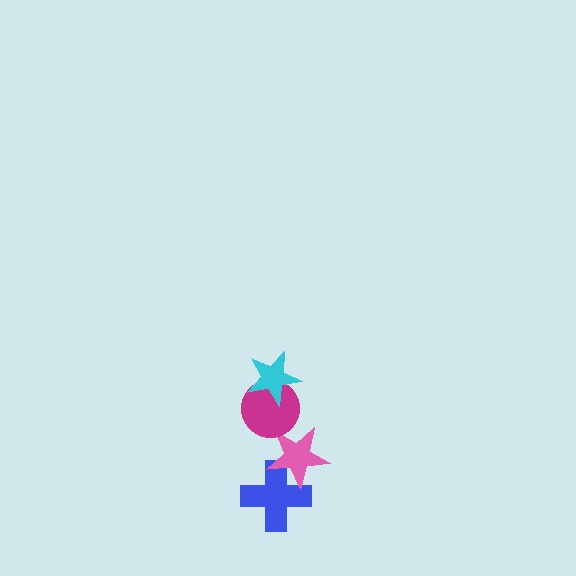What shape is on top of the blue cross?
The pink star is on top of the blue cross.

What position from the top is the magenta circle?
The magenta circle is 2nd from the top.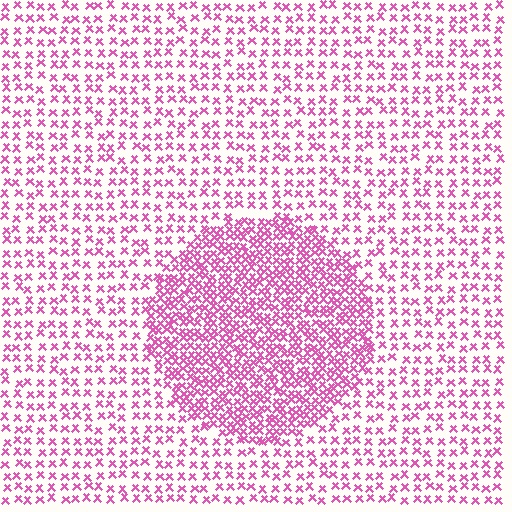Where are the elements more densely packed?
The elements are more densely packed inside the circle boundary.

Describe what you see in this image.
The image contains small pink elements arranged at two different densities. A circle-shaped region is visible where the elements are more densely packed than the surrounding area.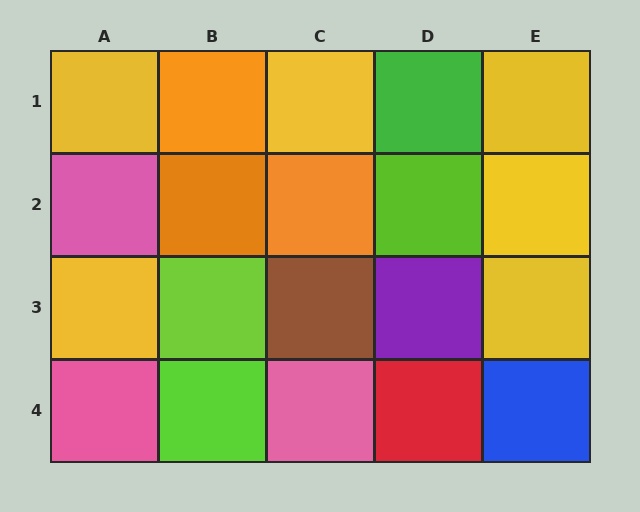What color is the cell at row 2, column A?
Pink.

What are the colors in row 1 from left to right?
Yellow, orange, yellow, green, yellow.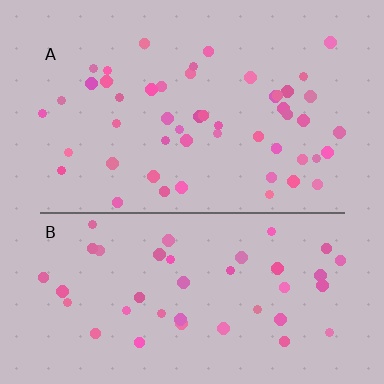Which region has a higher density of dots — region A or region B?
A (the top).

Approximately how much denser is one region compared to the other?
Approximately 1.2× — region A over region B.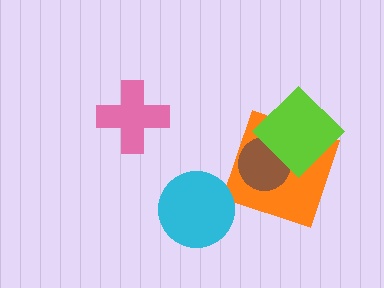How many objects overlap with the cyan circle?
0 objects overlap with the cyan circle.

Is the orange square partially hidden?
Yes, it is partially covered by another shape.